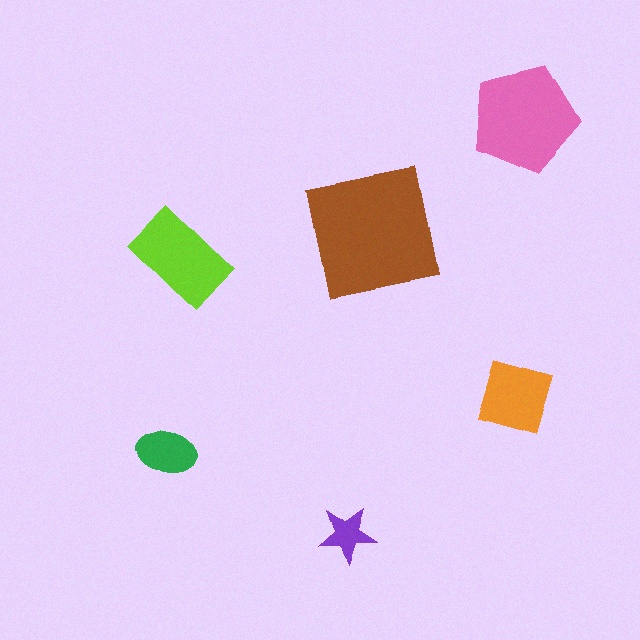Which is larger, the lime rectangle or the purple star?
The lime rectangle.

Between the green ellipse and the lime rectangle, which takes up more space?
The lime rectangle.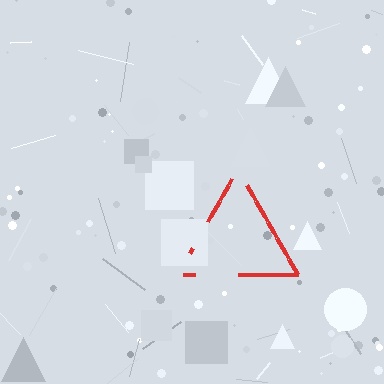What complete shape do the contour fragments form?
The contour fragments form a triangle.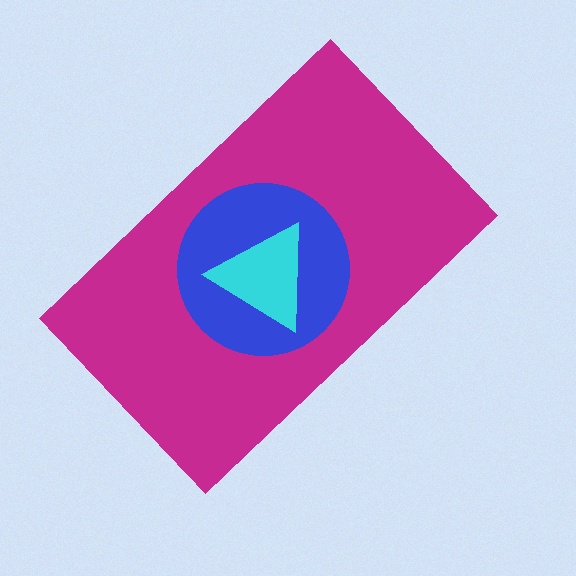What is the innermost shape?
The cyan triangle.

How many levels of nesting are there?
3.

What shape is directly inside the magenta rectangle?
The blue circle.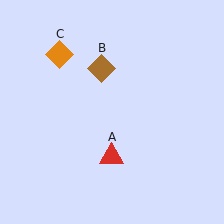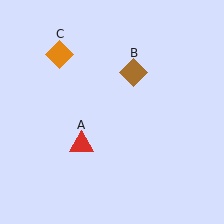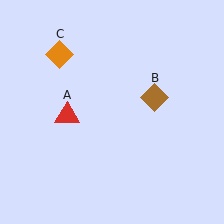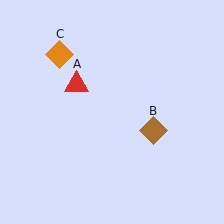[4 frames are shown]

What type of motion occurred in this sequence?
The red triangle (object A), brown diamond (object B) rotated clockwise around the center of the scene.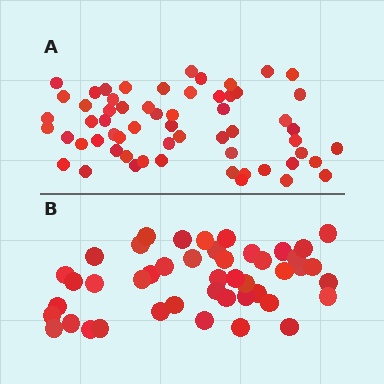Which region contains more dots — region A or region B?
Region A (the top region) has more dots.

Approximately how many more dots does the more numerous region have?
Region A has approximately 15 more dots than region B.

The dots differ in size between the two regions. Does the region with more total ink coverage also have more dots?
No. Region B has more total ink coverage because its dots are larger, but region A actually contains more individual dots. Total area can be misleading — the number of items is what matters here.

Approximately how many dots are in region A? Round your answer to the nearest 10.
About 60 dots.